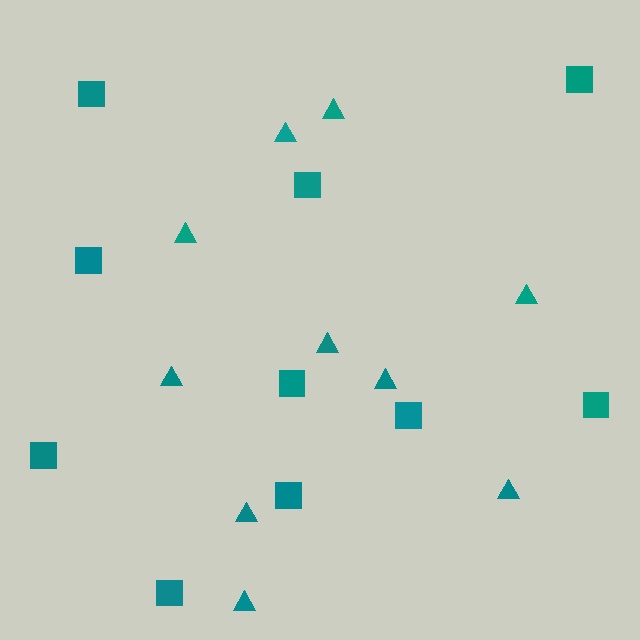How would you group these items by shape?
There are 2 groups: one group of squares (10) and one group of triangles (10).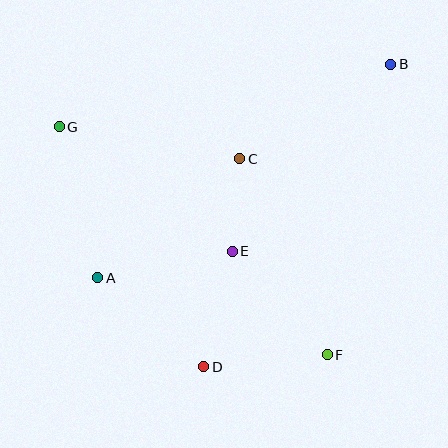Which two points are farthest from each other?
Points A and B are farthest from each other.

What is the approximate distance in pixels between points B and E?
The distance between B and E is approximately 245 pixels.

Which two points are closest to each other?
Points C and E are closest to each other.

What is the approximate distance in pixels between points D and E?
The distance between D and E is approximately 119 pixels.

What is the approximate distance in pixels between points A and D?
The distance between A and D is approximately 139 pixels.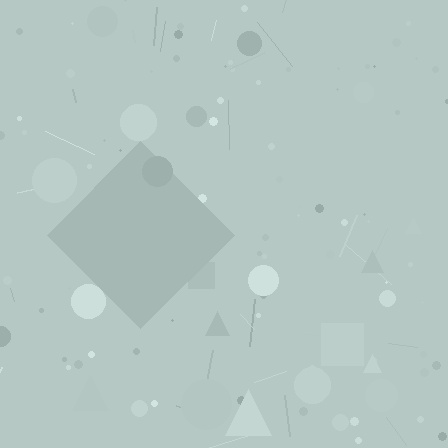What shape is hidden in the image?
A diamond is hidden in the image.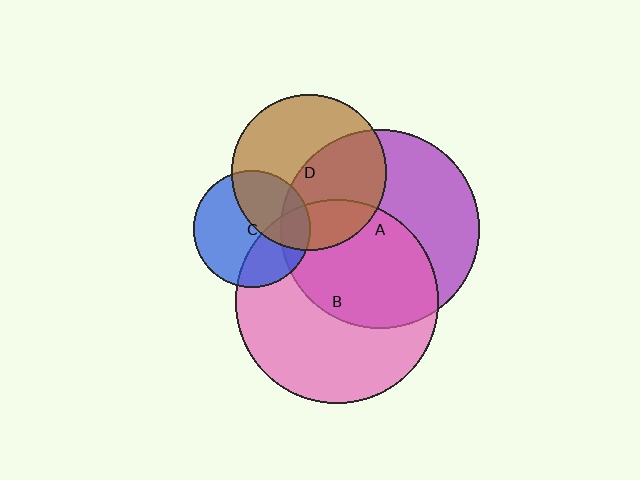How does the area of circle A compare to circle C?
Approximately 2.9 times.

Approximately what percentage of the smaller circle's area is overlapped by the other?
Approximately 50%.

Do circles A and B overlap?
Yes.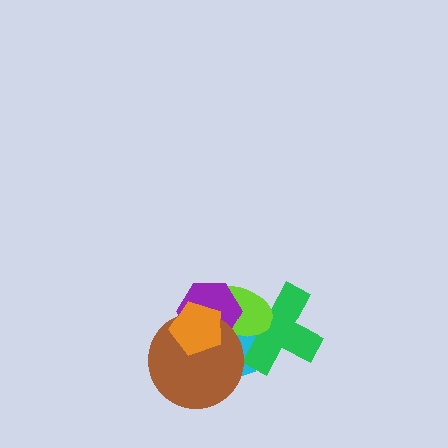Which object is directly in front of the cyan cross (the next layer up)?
The green cross is directly in front of the cyan cross.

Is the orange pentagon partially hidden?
No, no other shape covers it.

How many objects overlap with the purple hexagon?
5 objects overlap with the purple hexagon.